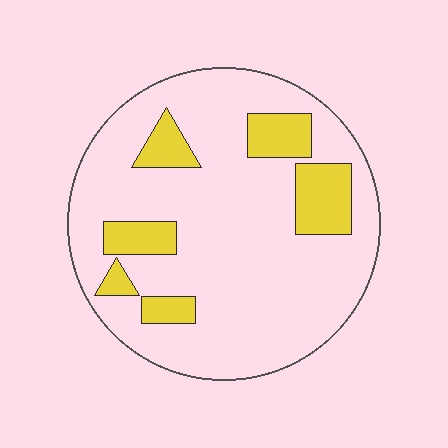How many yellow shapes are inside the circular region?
6.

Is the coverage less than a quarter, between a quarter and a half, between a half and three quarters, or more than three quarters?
Less than a quarter.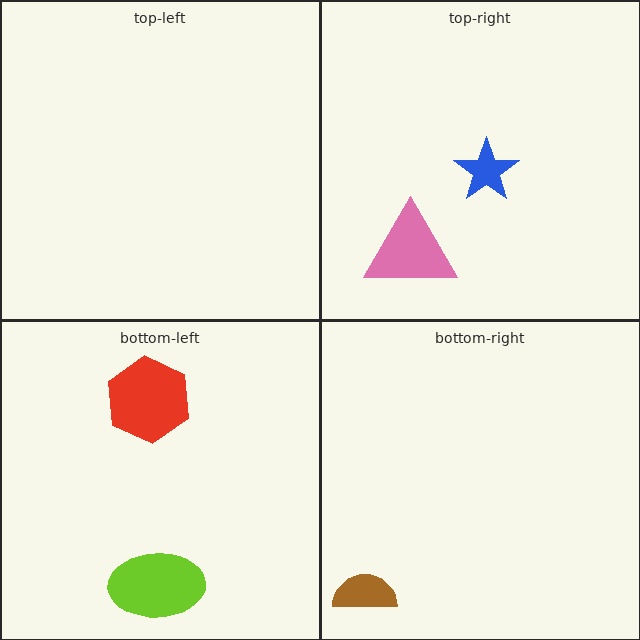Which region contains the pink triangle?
The top-right region.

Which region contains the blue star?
The top-right region.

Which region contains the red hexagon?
The bottom-left region.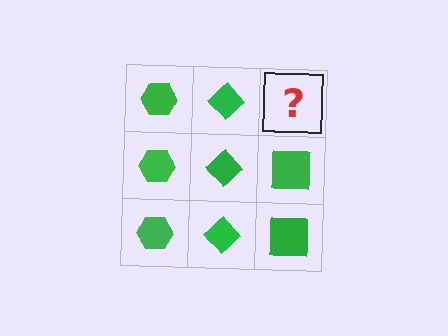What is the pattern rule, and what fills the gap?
The rule is that each column has a consistent shape. The gap should be filled with a green square.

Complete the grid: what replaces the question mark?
The question mark should be replaced with a green square.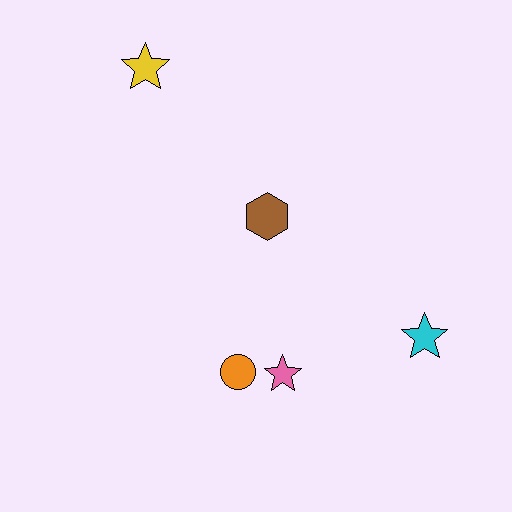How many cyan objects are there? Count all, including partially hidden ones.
There is 1 cyan object.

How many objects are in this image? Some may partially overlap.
There are 5 objects.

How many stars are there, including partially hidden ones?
There are 3 stars.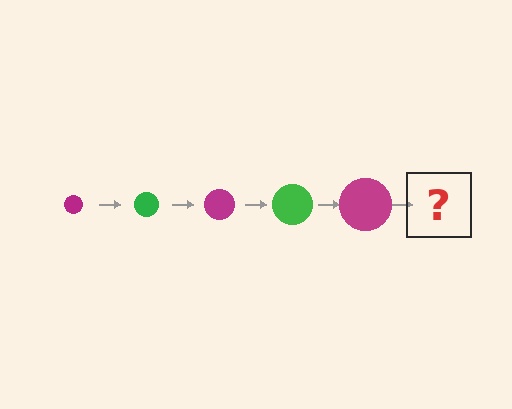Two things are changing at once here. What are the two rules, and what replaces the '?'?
The two rules are that the circle grows larger each step and the color cycles through magenta and green. The '?' should be a green circle, larger than the previous one.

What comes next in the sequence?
The next element should be a green circle, larger than the previous one.